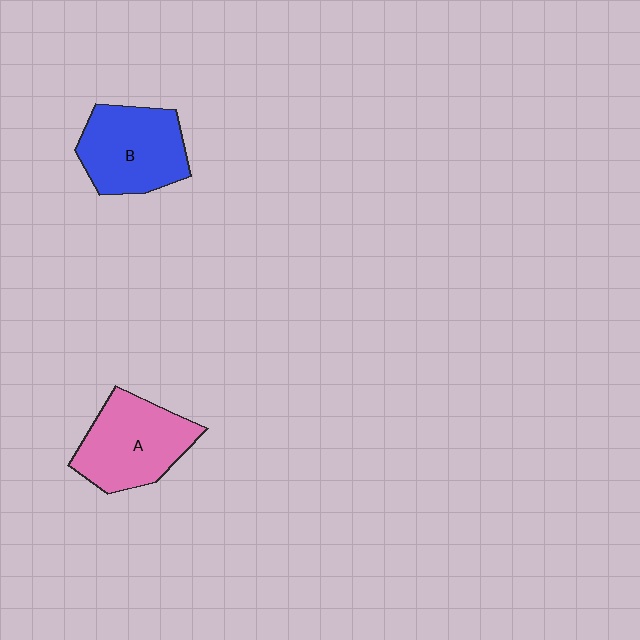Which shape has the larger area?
Shape A (pink).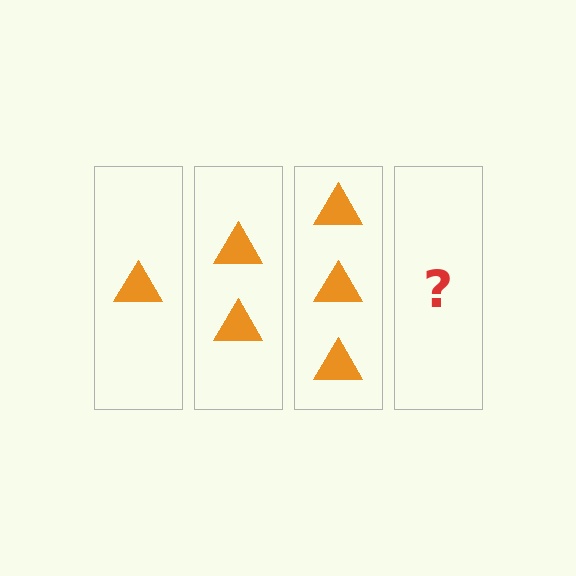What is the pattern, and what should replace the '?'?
The pattern is that each step adds one more triangle. The '?' should be 4 triangles.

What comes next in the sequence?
The next element should be 4 triangles.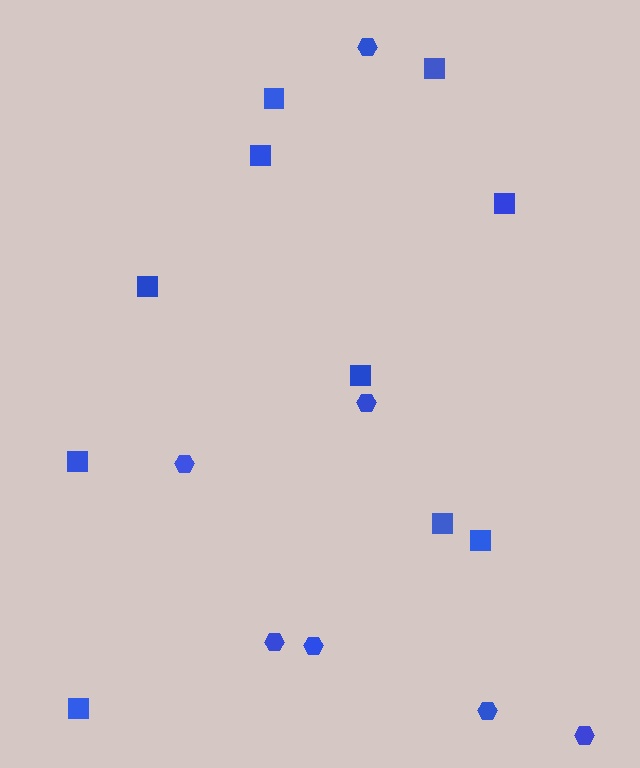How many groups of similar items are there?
There are 2 groups: one group of hexagons (7) and one group of squares (10).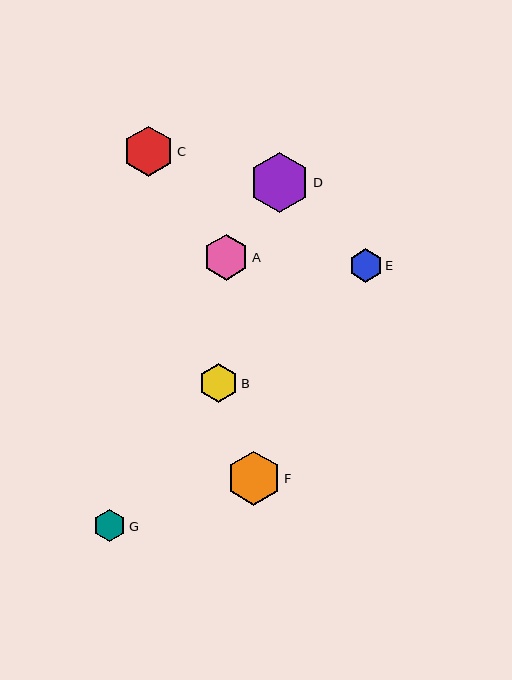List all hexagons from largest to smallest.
From largest to smallest: D, F, C, A, B, E, G.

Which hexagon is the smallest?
Hexagon G is the smallest with a size of approximately 32 pixels.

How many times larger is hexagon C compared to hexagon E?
Hexagon C is approximately 1.5 times the size of hexagon E.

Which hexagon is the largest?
Hexagon D is the largest with a size of approximately 60 pixels.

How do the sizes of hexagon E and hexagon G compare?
Hexagon E and hexagon G are approximately the same size.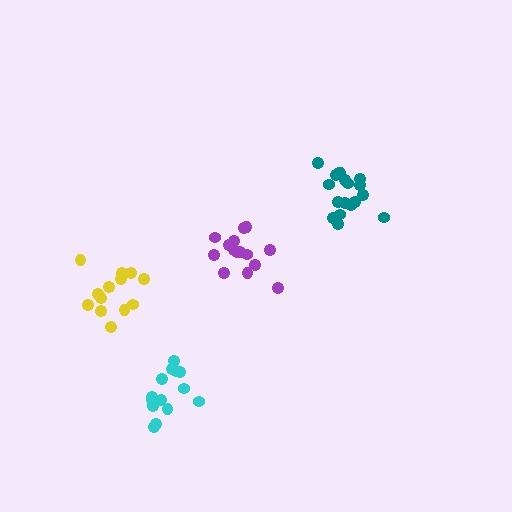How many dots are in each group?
Group 1: 18 dots, Group 2: 14 dots, Group 3: 15 dots, Group 4: 13 dots (60 total).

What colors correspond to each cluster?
The clusters are colored: teal, cyan, purple, yellow.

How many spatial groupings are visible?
There are 4 spatial groupings.